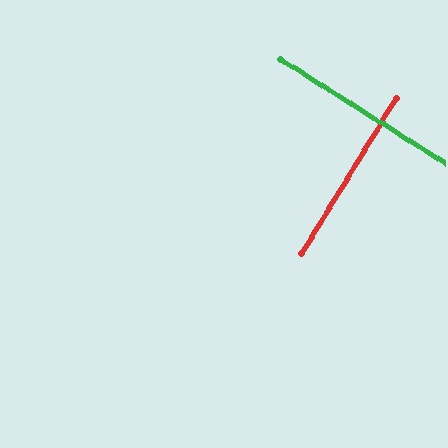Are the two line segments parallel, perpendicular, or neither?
Perpendicular — they meet at approximately 89°.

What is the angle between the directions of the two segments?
Approximately 89 degrees.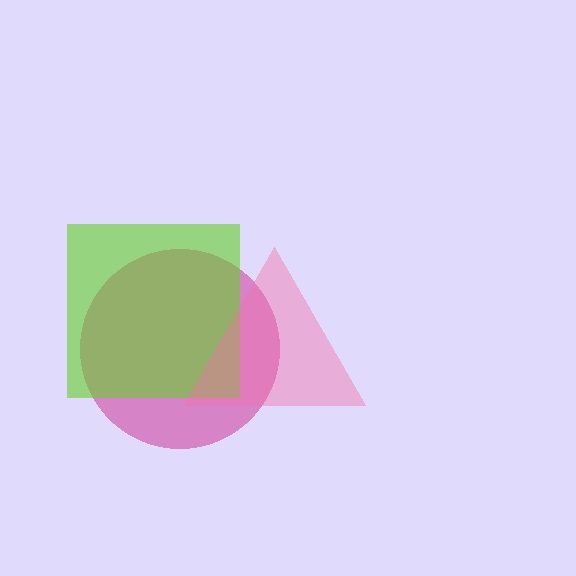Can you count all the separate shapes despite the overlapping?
Yes, there are 3 separate shapes.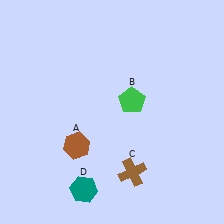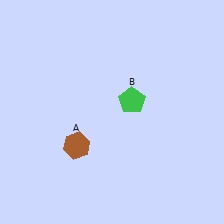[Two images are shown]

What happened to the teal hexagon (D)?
The teal hexagon (D) was removed in Image 2. It was in the bottom-left area of Image 1.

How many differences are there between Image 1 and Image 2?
There are 2 differences between the two images.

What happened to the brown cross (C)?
The brown cross (C) was removed in Image 2. It was in the bottom-right area of Image 1.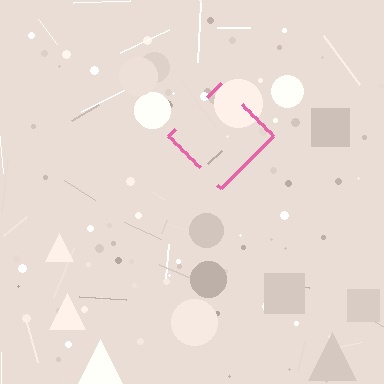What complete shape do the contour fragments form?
The contour fragments form a diamond.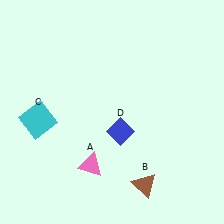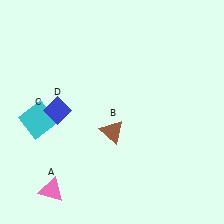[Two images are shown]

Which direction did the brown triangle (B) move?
The brown triangle (B) moved up.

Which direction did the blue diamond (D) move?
The blue diamond (D) moved left.